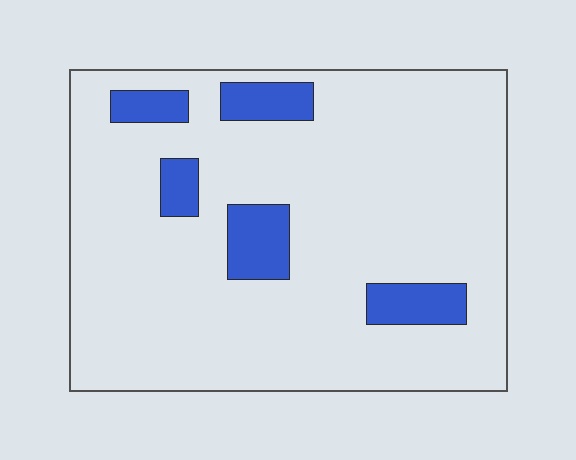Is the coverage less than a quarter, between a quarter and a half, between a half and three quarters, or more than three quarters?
Less than a quarter.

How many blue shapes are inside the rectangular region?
5.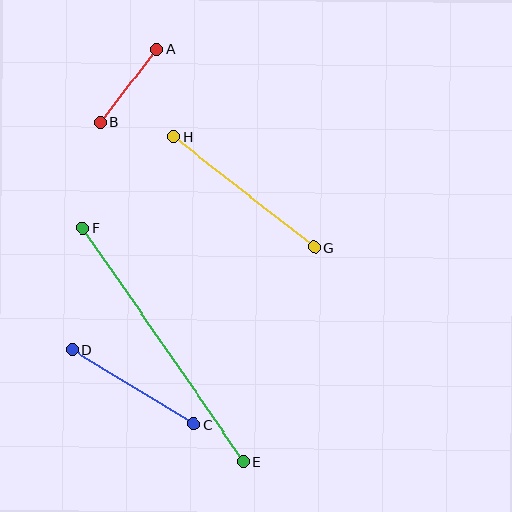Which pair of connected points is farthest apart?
Points E and F are farthest apart.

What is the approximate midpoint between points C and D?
The midpoint is at approximately (133, 387) pixels.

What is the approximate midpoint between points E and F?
The midpoint is at approximately (163, 345) pixels.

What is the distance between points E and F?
The distance is approximately 283 pixels.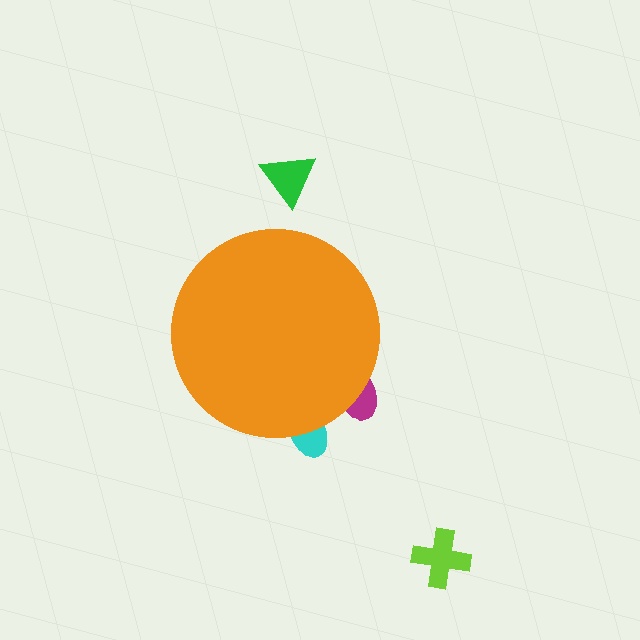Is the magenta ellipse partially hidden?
Yes, the magenta ellipse is partially hidden behind the orange circle.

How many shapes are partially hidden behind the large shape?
2 shapes are partially hidden.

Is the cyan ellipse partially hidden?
Yes, the cyan ellipse is partially hidden behind the orange circle.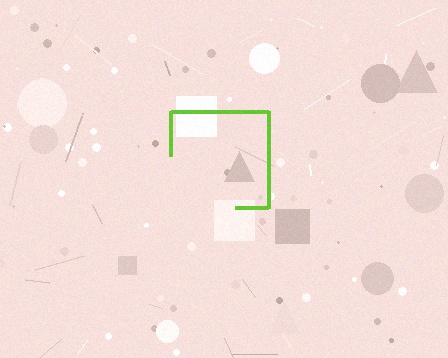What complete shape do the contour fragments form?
The contour fragments form a square.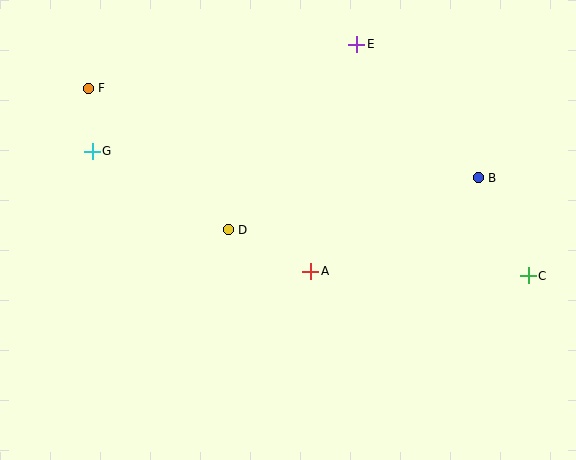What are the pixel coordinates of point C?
Point C is at (528, 276).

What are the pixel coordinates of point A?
Point A is at (311, 271).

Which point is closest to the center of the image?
Point A at (311, 271) is closest to the center.